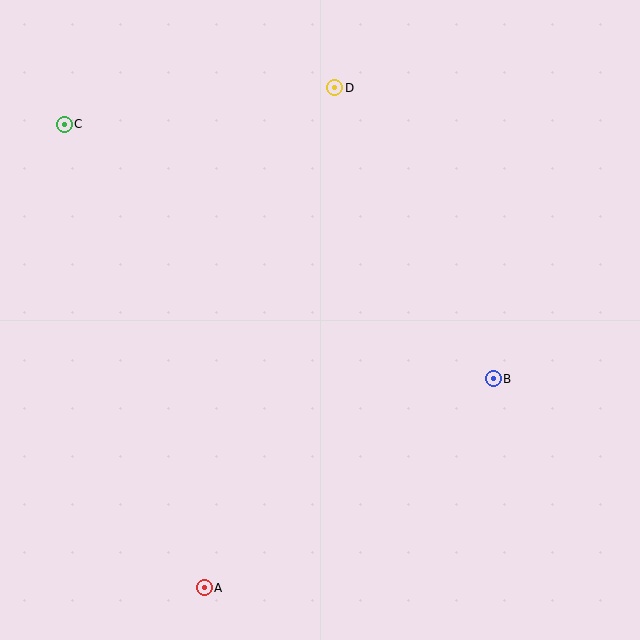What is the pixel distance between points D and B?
The distance between D and B is 331 pixels.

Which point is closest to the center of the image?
Point B at (493, 379) is closest to the center.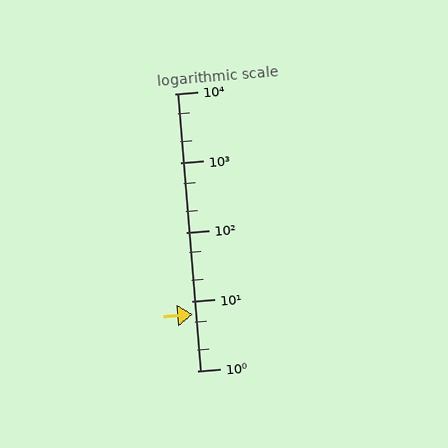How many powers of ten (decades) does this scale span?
The scale spans 4 decades, from 1 to 10000.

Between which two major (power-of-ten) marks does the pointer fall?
The pointer is between 1 and 10.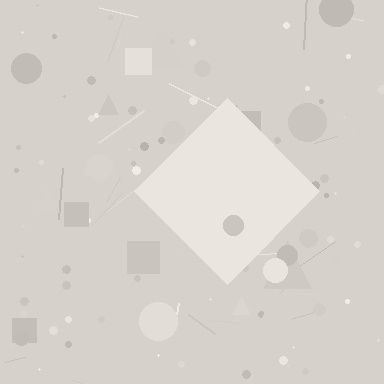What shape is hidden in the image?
A diamond is hidden in the image.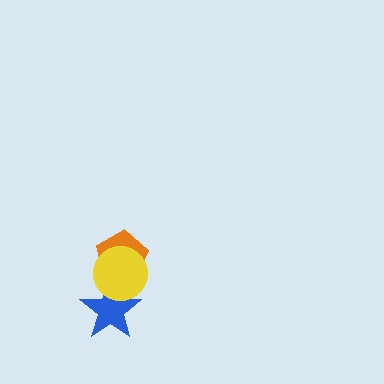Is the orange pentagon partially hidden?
Yes, it is partially covered by another shape.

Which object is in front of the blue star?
The yellow circle is in front of the blue star.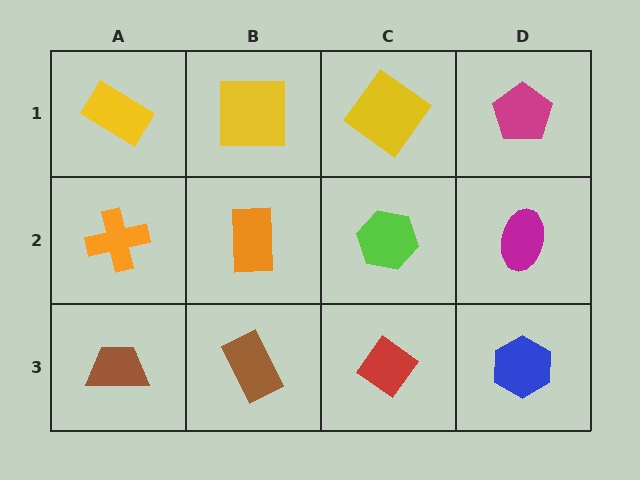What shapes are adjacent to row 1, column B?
An orange rectangle (row 2, column B), a yellow rectangle (row 1, column A), a yellow diamond (row 1, column C).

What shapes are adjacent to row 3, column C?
A lime hexagon (row 2, column C), a brown rectangle (row 3, column B), a blue hexagon (row 3, column D).